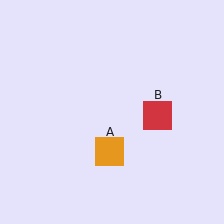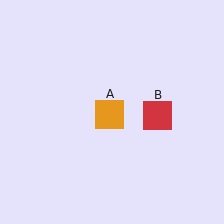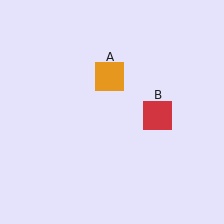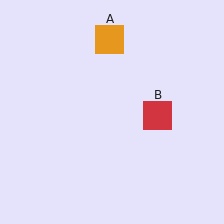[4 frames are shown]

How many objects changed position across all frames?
1 object changed position: orange square (object A).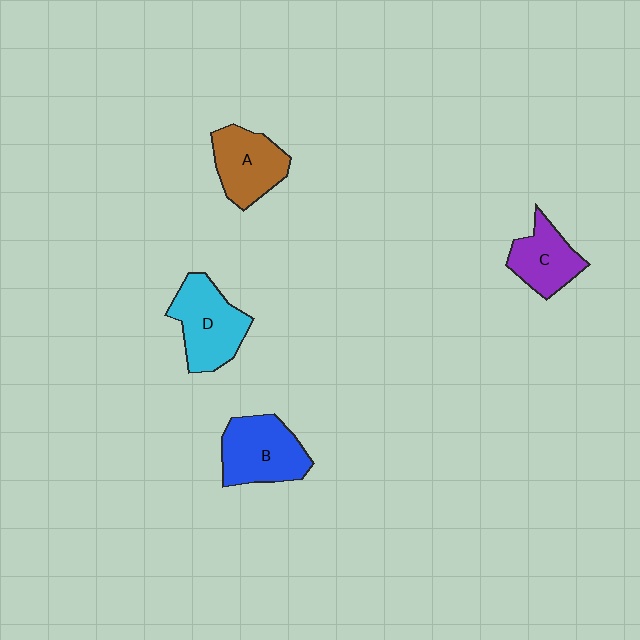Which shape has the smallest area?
Shape C (purple).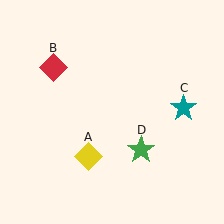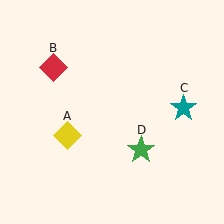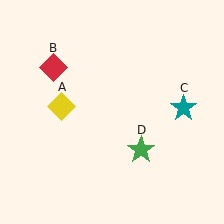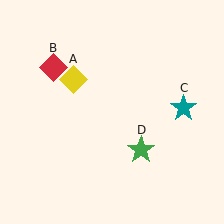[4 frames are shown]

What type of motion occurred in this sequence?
The yellow diamond (object A) rotated clockwise around the center of the scene.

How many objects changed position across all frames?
1 object changed position: yellow diamond (object A).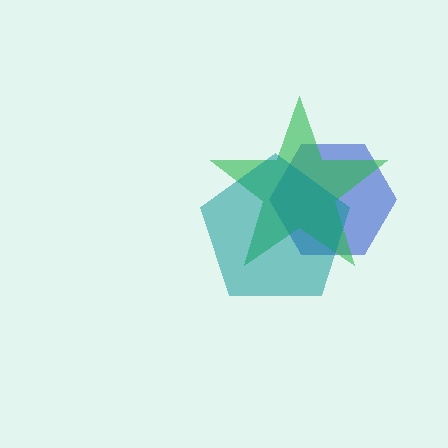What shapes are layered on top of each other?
The layered shapes are: a blue hexagon, a green star, a teal pentagon.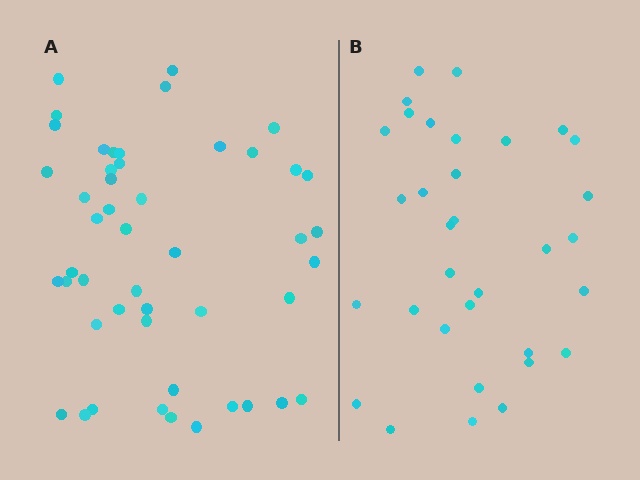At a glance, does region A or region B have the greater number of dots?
Region A (the left region) has more dots.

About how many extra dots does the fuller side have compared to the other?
Region A has approximately 15 more dots than region B.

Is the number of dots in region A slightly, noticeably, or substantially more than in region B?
Region A has substantially more. The ratio is roughly 1.5 to 1.